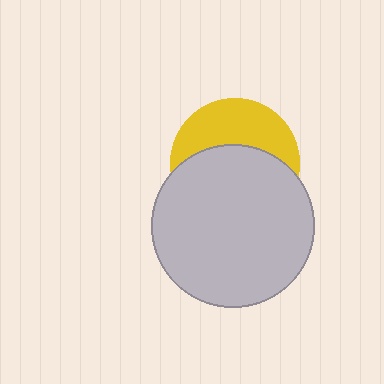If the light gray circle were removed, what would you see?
You would see the complete yellow circle.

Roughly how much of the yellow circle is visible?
A small part of it is visible (roughly 40%).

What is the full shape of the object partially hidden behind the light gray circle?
The partially hidden object is a yellow circle.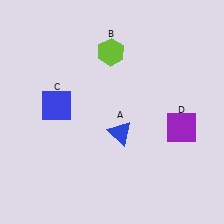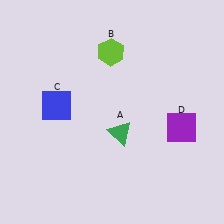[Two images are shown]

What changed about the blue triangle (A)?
In Image 1, A is blue. In Image 2, it changed to green.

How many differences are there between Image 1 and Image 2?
There is 1 difference between the two images.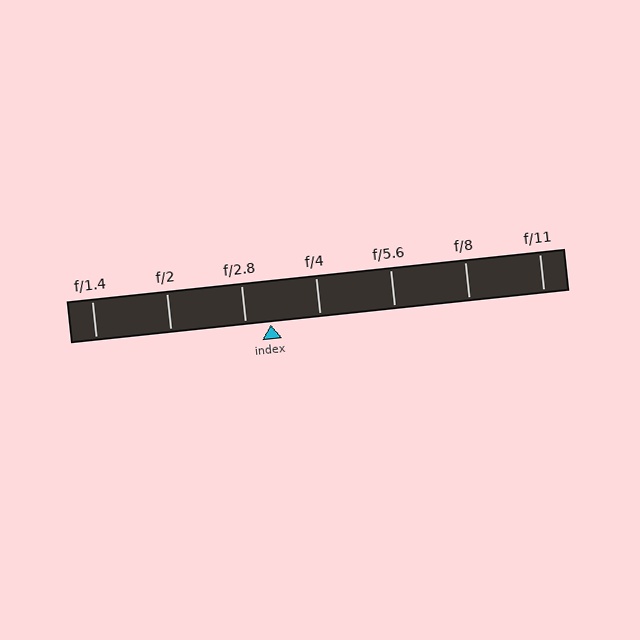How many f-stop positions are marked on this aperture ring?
There are 7 f-stop positions marked.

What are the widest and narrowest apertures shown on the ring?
The widest aperture shown is f/1.4 and the narrowest is f/11.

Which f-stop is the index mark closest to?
The index mark is closest to f/2.8.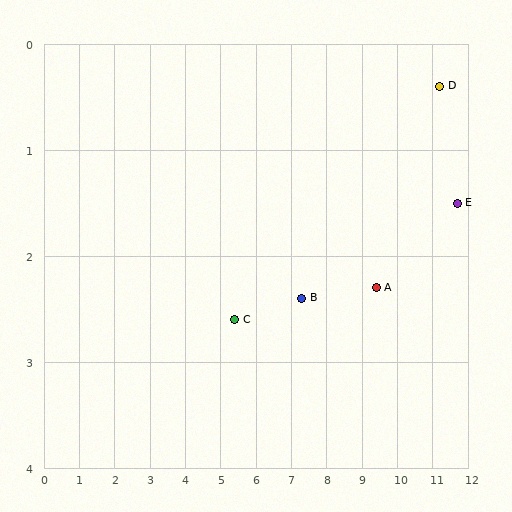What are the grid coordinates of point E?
Point E is at approximately (11.7, 1.5).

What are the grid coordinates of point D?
Point D is at approximately (11.2, 0.4).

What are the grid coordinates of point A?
Point A is at approximately (9.4, 2.3).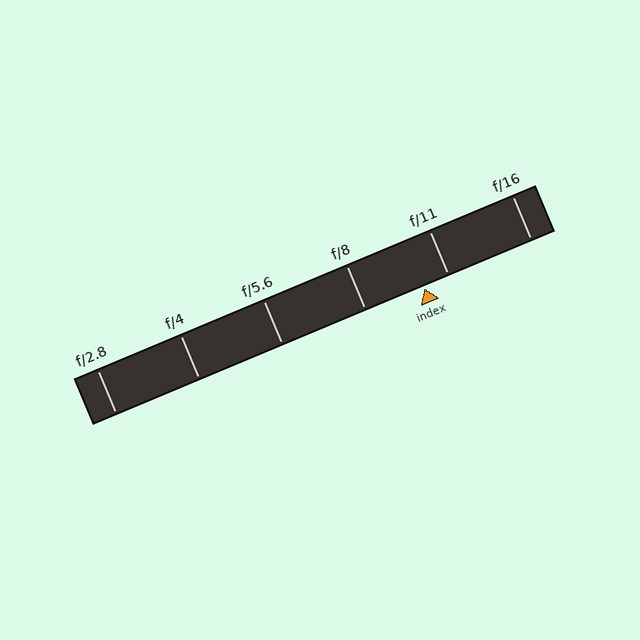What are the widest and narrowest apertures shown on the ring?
The widest aperture shown is f/2.8 and the narrowest is f/16.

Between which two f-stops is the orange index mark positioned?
The index mark is between f/8 and f/11.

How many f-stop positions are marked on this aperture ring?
There are 6 f-stop positions marked.